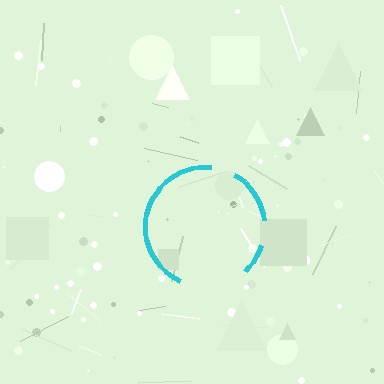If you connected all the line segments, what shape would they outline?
They would outline a circle.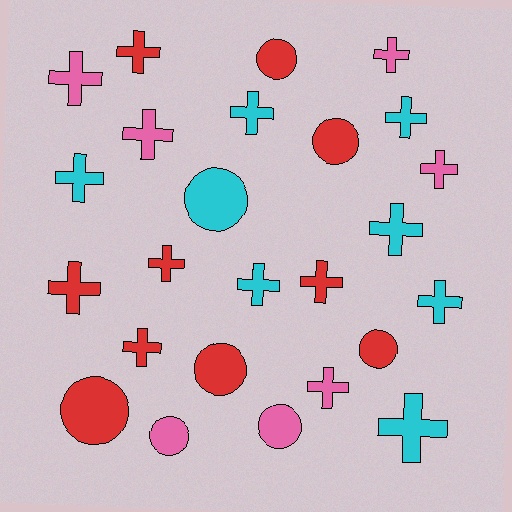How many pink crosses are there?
There are 5 pink crosses.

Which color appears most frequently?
Red, with 10 objects.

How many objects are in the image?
There are 25 objects.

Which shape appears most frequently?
Cross, with 17 objects.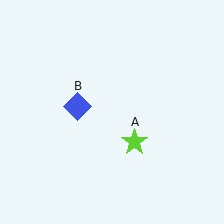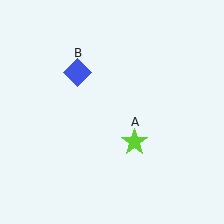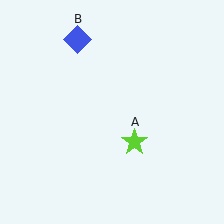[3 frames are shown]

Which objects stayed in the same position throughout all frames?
Lime star (object A) remained stationary.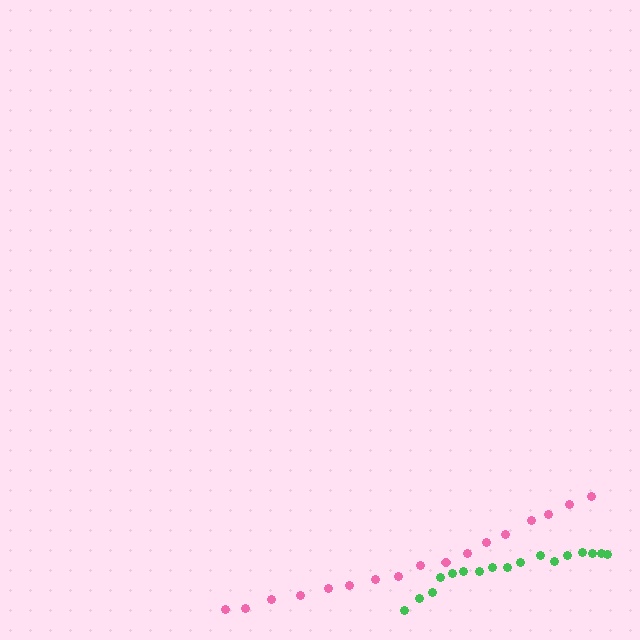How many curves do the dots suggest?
There are 2 distinct paths.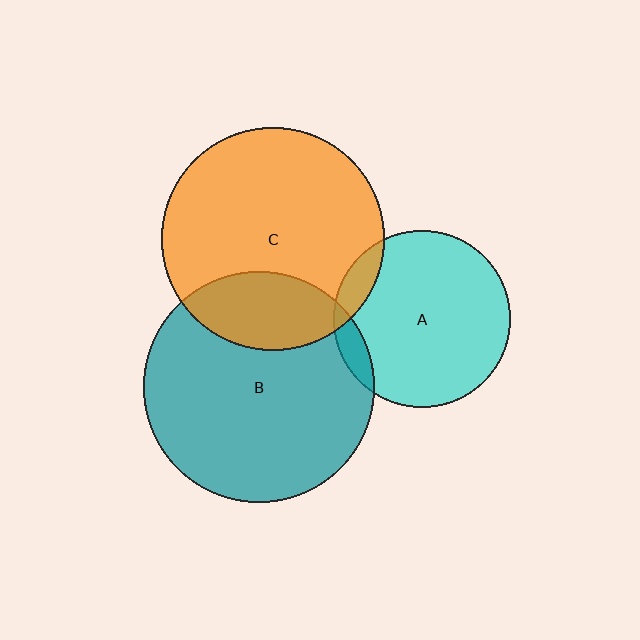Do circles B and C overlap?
Yes.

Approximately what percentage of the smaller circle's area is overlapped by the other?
Approximately 25%.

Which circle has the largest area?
Circle B (teal).